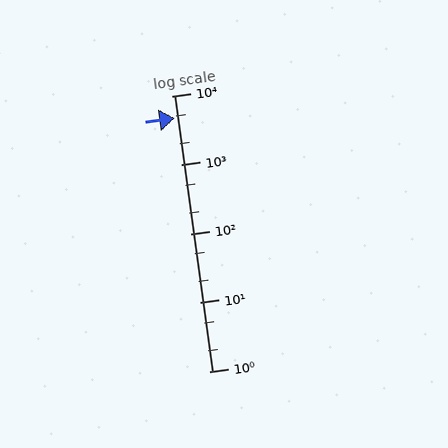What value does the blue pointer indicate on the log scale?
The pointer indicates approximately 4700.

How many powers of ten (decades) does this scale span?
The scale spans 4 decades, from 1 to 10000.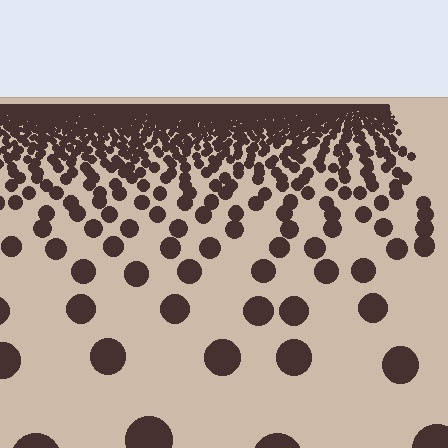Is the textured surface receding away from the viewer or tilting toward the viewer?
The surface is receding away from the viewer. Texture elements get smaller and denser toward the top.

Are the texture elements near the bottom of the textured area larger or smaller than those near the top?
Larger. Near the bottom, elements are closer to the viewer and appear at a bigger on-screen size.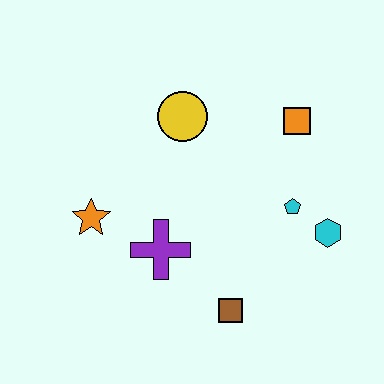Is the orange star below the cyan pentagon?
Yes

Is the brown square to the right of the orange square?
No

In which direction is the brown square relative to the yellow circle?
The brown square is below the yellow circle.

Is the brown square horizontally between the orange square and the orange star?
Yes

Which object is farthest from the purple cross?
The orange square is farthest from the purple cross.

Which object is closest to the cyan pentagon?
The cyan hexagon is closest to the cyan pentagon.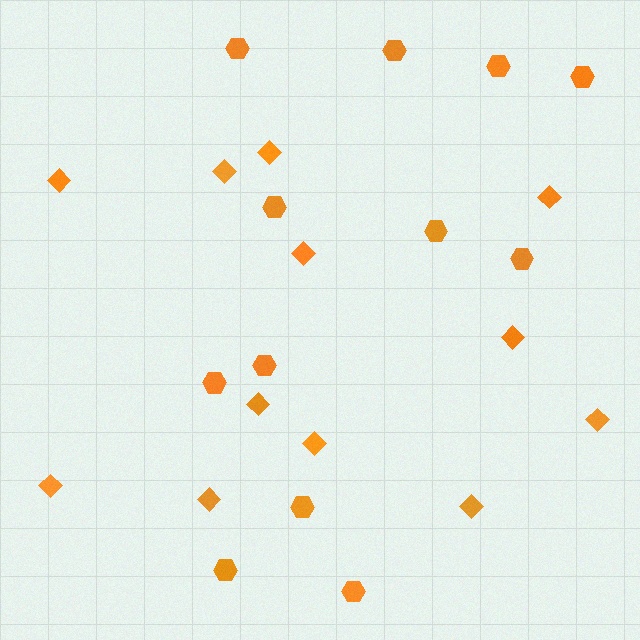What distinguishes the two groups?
There are 2 groups: one group of diamonds (12) and one group of hexagons (12).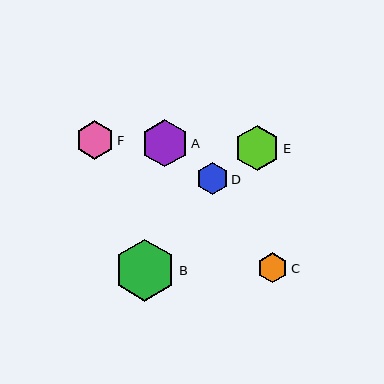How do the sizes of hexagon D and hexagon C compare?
Hexagon D and hexagon C are approximately the same size.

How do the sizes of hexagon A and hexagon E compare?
Hexagon A and hexagon E are approximately the same size.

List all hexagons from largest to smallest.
From largest to smallest: B, A, E, F, D, C.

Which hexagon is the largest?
Hexagon B is the largest with a size of approximately 62 pixels.